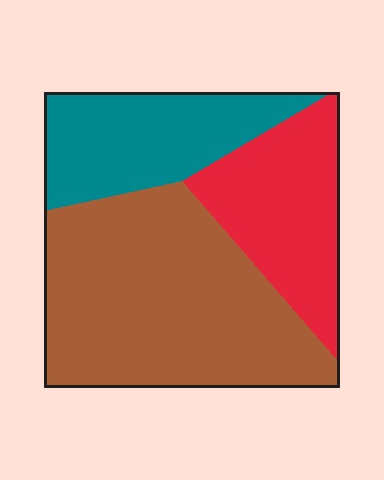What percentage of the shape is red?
Red covers around 25% of the shape.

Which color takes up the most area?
Brown, at roughly 50%.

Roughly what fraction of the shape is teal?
Teal covers 24% of the shape.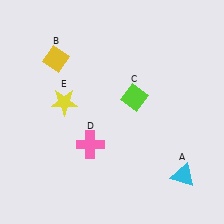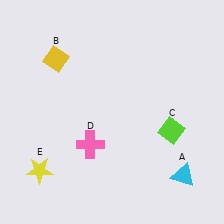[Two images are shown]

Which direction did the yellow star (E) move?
The yellow star (E) moved down.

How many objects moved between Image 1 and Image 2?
2 objects moved between the two images.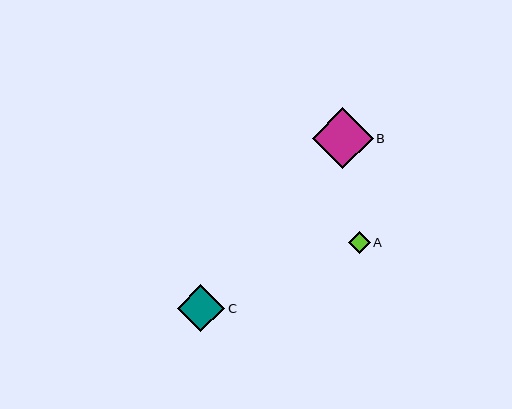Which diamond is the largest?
Diamond B is the largest with a size of approximately 61 pixels.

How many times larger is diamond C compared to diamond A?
Diamond C is approximately 2.2 times the size of diamond A.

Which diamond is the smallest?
Diamond A is the smallest with a size of approximately 22 pixels.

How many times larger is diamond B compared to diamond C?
Diamond B is approximately 1.3 times the size of diamond C.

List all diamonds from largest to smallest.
From largest to smallest: B, C, A.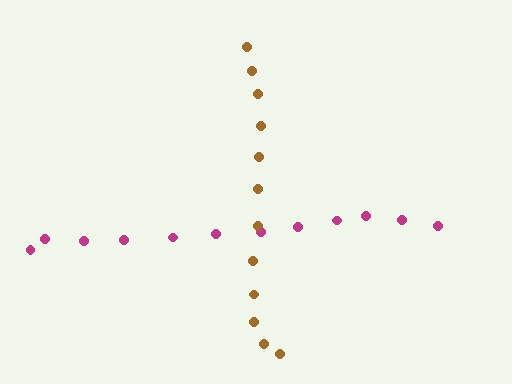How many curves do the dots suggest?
There are 2 distinct paths.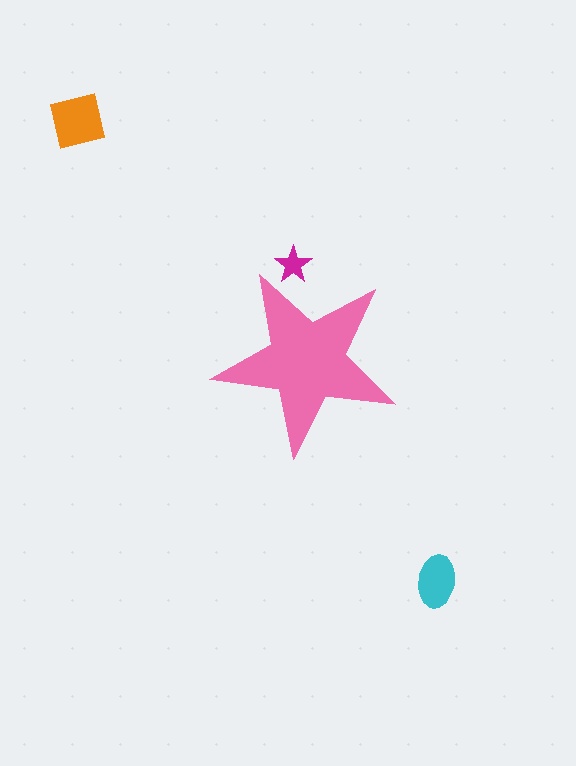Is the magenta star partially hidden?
Yes, the magenta star is partially hidden behind the pink star.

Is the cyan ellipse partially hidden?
No, the cyan ellipse is fully visible.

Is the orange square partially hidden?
No, the orange square is fully visible.